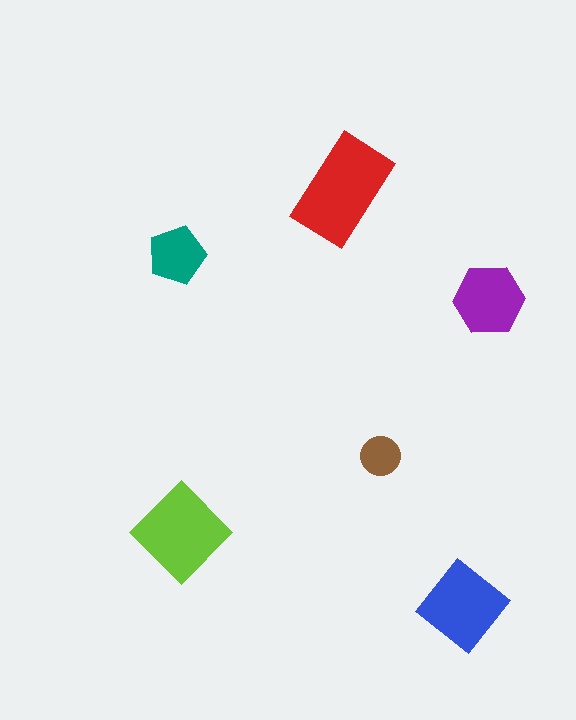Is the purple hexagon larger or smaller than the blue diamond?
Smaller.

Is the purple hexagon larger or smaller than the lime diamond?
Smaller.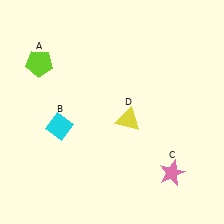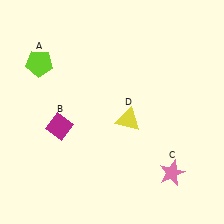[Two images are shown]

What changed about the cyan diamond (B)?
In Image 1, B is cyan. In Image 2, it changed to magenta.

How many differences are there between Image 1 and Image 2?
There is 1 difference between the two images.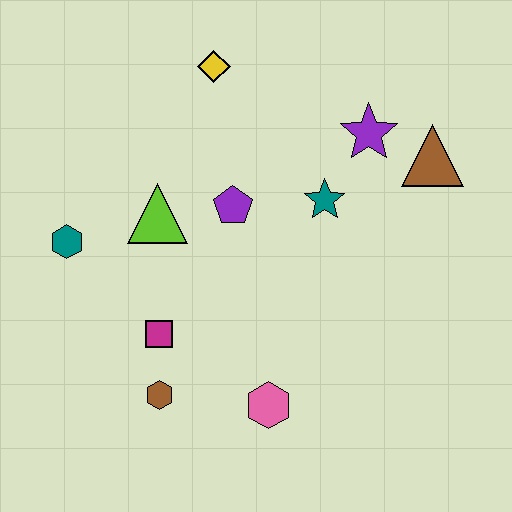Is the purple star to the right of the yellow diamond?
Yes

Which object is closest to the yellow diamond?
The purple pentagon is closest to the yellow diamond.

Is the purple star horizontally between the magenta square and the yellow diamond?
No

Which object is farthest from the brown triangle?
The teal hexagon is farthest from the brown triangle.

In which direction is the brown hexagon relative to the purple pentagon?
The brown hexagon is below the purple pentagon.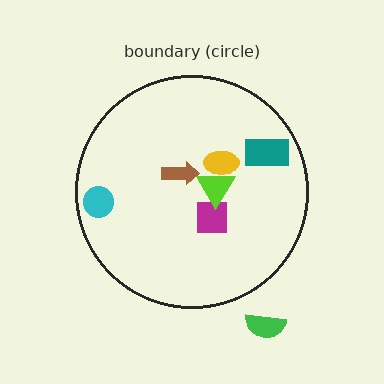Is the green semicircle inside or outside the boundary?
Outside.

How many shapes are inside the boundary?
6 inside, 1 outside.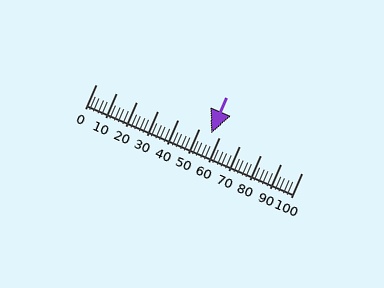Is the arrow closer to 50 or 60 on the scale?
The arrow is closer to 60.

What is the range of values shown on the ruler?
The ruler shows values from 0 to 100.